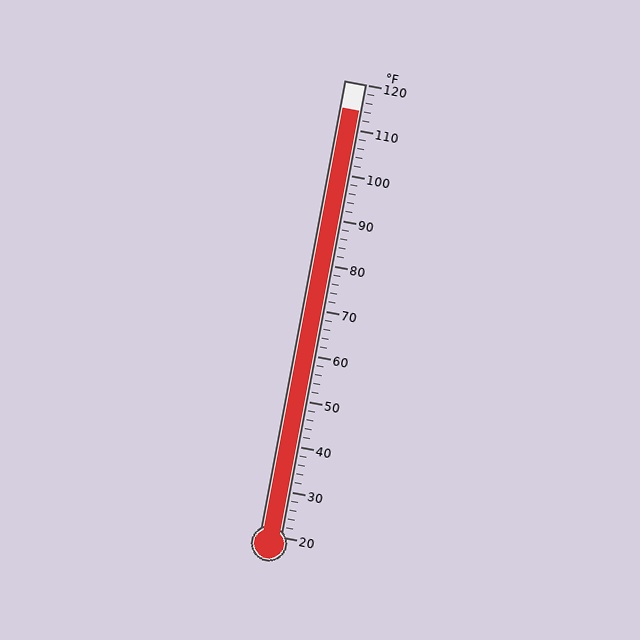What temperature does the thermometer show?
The thermometer shows approximately 114°F.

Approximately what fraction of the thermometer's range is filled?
The thermometer is filled to approximately 95% of its range.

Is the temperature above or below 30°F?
The temperature is above 30°F.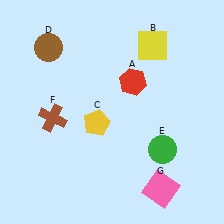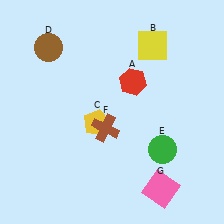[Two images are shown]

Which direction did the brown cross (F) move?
The brown cross (F) moved right.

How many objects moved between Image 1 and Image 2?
1 object moved between the two images.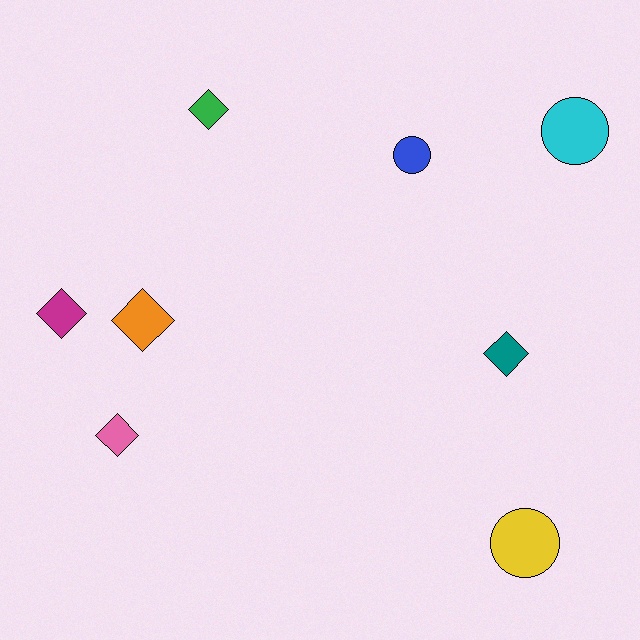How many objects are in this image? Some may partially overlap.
There are 8 objects.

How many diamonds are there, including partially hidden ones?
There are 5 diamonds.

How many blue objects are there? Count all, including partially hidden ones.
There is 1 blue object.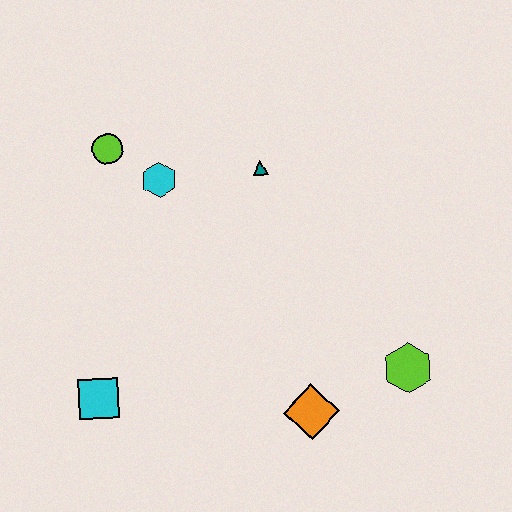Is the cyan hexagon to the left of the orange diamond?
Yes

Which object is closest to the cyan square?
The orange diamond is closest to the cyan square.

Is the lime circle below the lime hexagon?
No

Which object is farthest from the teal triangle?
The cyan square is farthest from the teal triangle.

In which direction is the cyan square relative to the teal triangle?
The cyan square is below the teal triangle.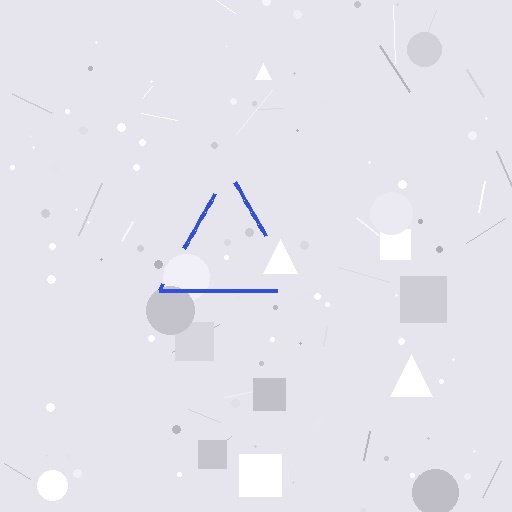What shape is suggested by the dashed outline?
The dashed outline suggests a triangle.